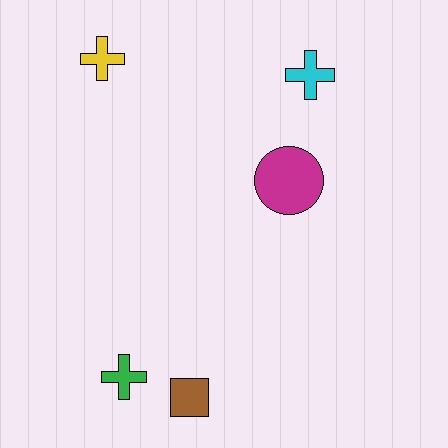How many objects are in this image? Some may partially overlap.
There are 5 objects.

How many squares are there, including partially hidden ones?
There is 1 square.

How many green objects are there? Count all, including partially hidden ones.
There is 1 green object.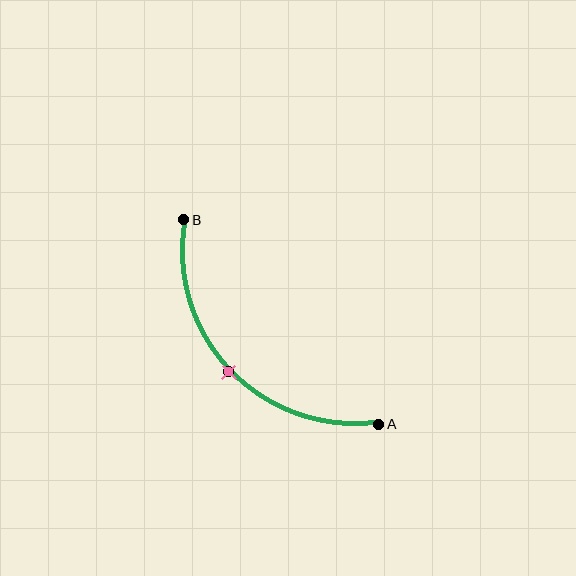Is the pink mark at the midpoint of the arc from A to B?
Yes. The pink mark lies on the arc at equal arc-length from both A and B — it is the arc midpoint.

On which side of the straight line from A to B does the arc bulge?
The arc bulges below and to the left of the straight line connecting A and B.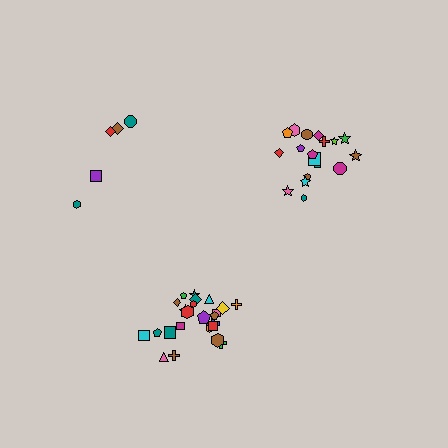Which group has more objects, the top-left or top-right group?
The top-right group.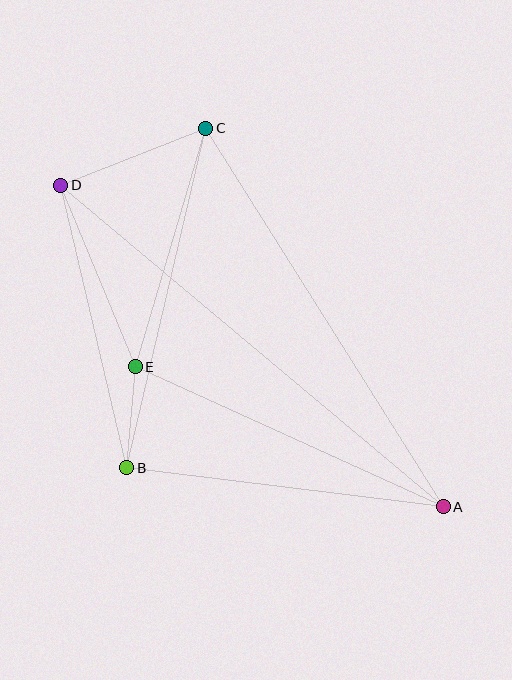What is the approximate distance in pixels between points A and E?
The distance between A and E is approximately 338 pixels.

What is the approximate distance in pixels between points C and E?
The distance between C and E is approximately 249 pixels.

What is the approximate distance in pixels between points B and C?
The distance between B and C is approximately 349 pixels.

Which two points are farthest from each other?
Points A and D are farthest from each other.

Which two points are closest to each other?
Points B and E are closest to each other.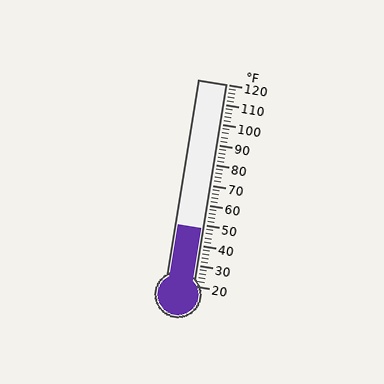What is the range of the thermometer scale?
The thermometer scale ranges from 20°F to 120°F.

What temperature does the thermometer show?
The thermometer shows approximately 48°F.